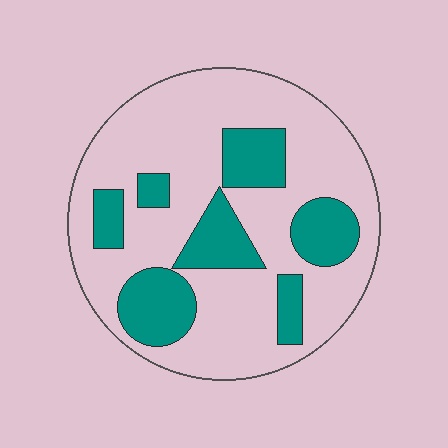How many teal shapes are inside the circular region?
7.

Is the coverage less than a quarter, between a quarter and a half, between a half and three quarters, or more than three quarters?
Between a quarter and a half.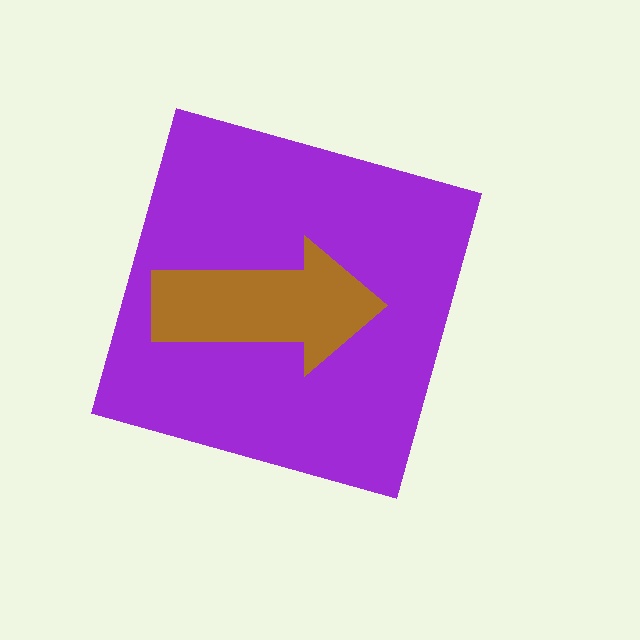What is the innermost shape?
The brown arrow.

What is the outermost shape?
The purple diamond.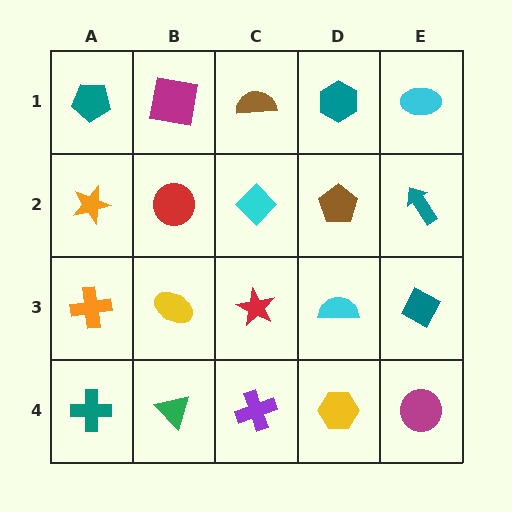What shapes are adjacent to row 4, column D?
A cyan semicircle (row 3, column D), a purple cross (row 4, column C), a magenta circle (row 4, column E).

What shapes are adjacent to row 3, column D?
A brown pentagon (row 2, column D), a yellow hexagon (row 4, column D), a red star (row 3, column C), a teal diamond (row 3, column E).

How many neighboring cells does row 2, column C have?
4.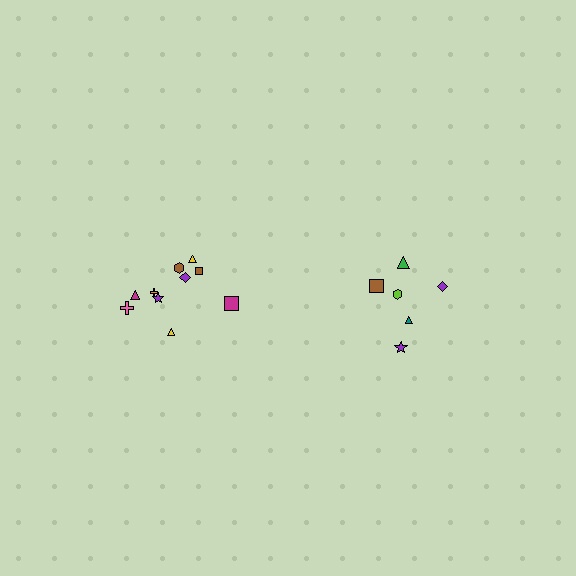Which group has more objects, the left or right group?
The left group.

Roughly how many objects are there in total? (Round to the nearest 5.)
Roughly 15 objects in total.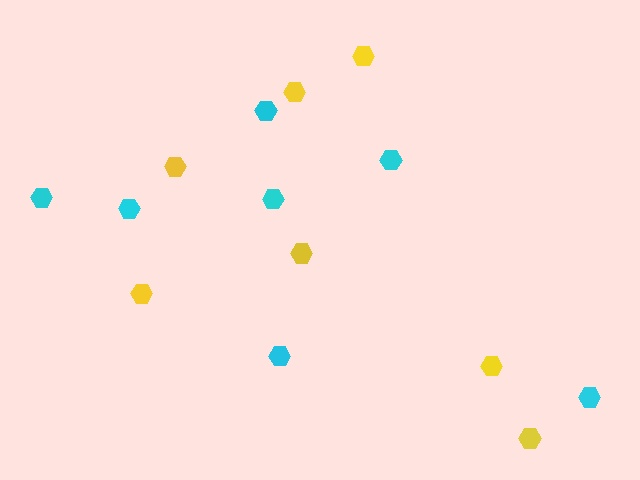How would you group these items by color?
There are 2 groups: one group of yellow hexagons (7) and one group of cyan hexagons (7).